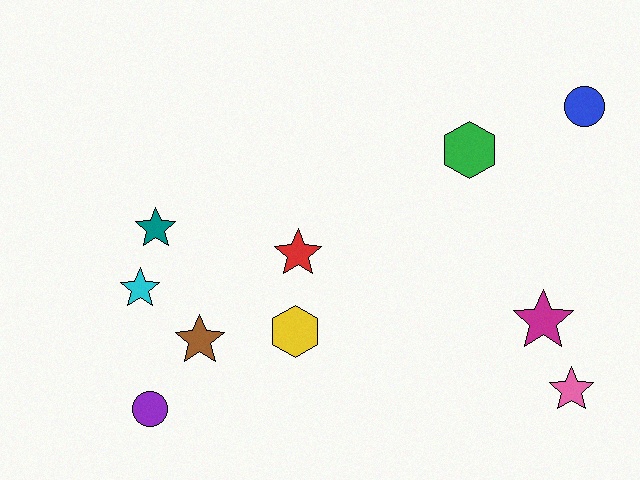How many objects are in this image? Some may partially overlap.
There are 10 objects.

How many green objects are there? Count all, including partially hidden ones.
There is 1 green object.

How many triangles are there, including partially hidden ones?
There are no triangles.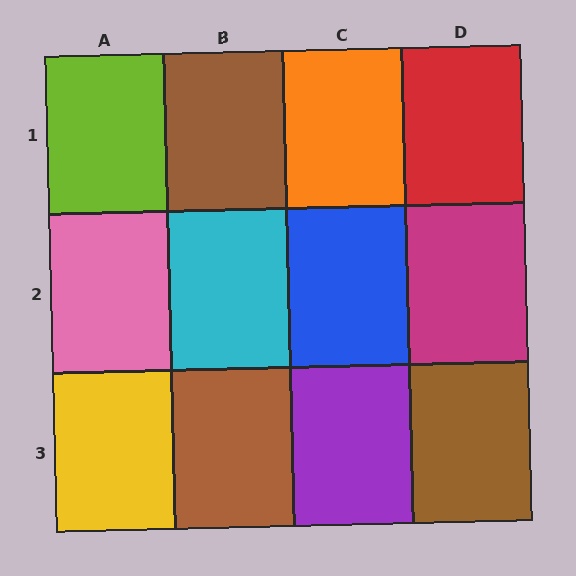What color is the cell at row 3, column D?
Brown.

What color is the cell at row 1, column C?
Orange.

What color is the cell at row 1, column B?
Brown.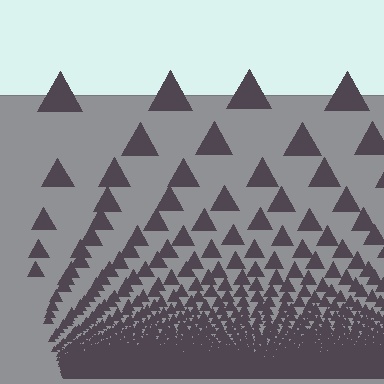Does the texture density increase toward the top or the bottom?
Density increases toward the bottom.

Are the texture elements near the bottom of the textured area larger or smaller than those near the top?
Smaller. The gradient is inverted — elements near the bottom are smaller and denser.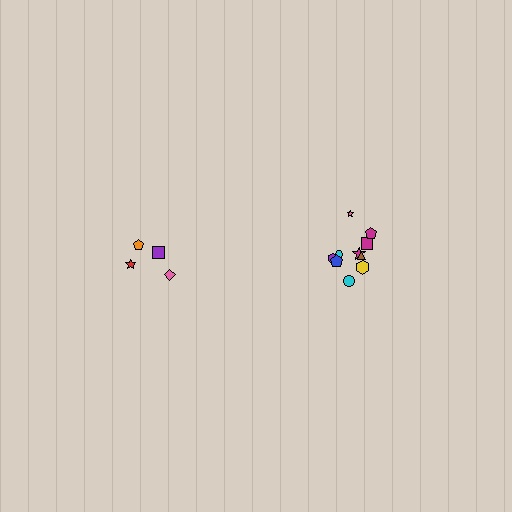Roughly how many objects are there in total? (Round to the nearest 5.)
Roughly 15 objects in total.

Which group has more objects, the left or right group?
The right group.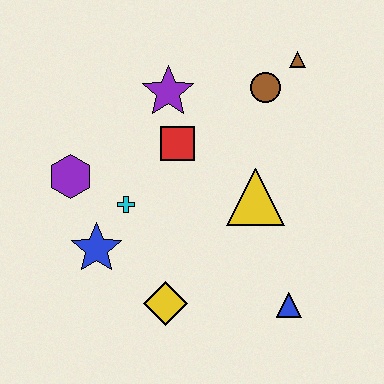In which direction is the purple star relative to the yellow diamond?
The purple star is above the yellow diamond.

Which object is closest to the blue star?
The cyan cross is closest to the blue star.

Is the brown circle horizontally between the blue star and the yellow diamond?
No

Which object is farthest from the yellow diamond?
The brown triangle is farthest from the yellow diamond.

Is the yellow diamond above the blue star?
No